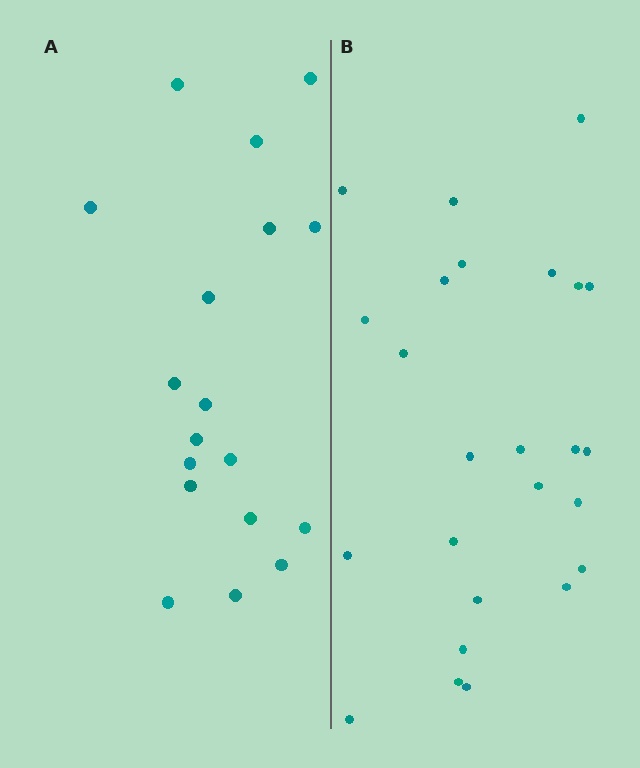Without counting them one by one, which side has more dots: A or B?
Region B (the right region) has more dots.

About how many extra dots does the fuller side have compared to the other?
Region B has roughly 8 or so more dots than region A.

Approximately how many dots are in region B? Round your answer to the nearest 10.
About 20 dots. (The exact count is 25, which rounds to 20.)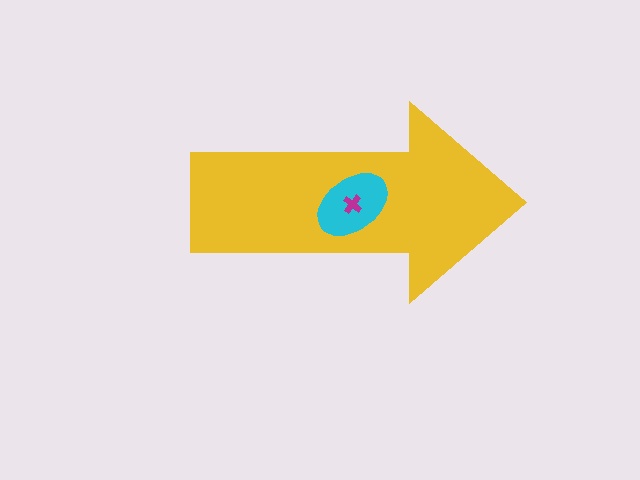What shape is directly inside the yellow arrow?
The cyan ellipse.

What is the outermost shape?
The yellow arrow.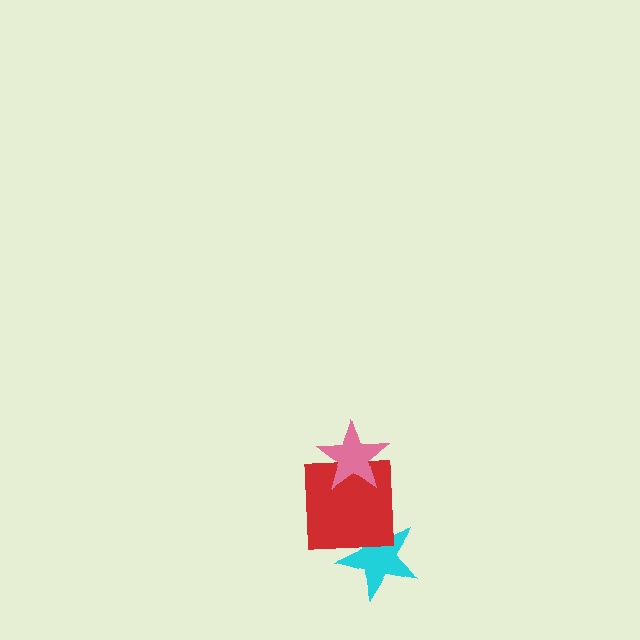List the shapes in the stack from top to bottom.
From top to bottom: the pink star, the red square, the cyan star.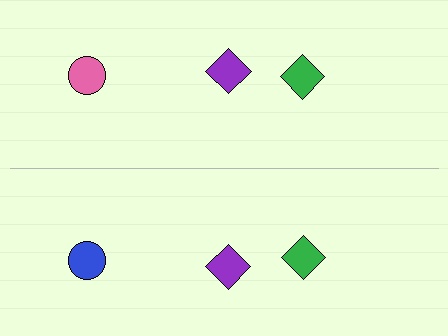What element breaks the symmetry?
The blue circle on the bottom side breaks the symmetry — its mirror counterpart is pink.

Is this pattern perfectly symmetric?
No, the pattern is not perfectly symmetric. The blue circle on the bottom side breaks the symmetry — its mirror counterpart is pink.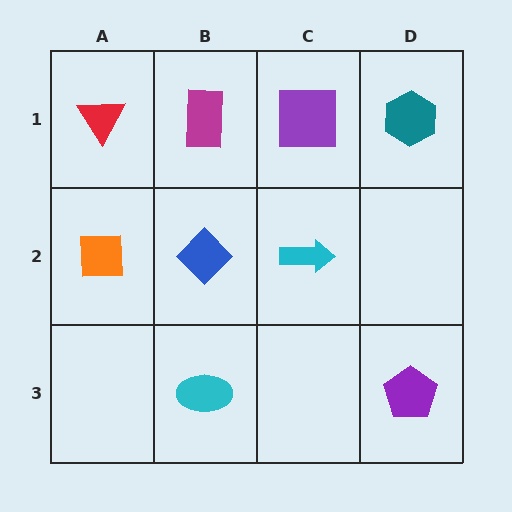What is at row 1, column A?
A red triangle.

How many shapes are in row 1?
4 shapes.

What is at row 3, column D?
A purple pentagon.